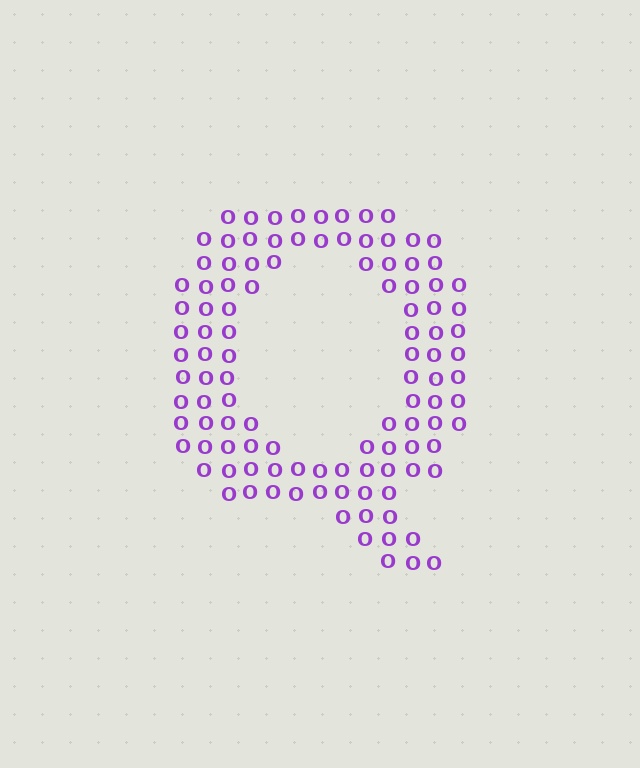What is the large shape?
The large shape is the letter Q.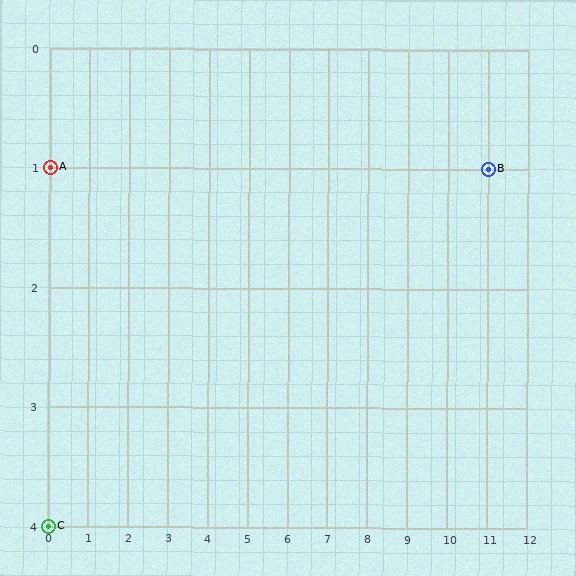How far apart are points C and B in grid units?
Points C and B are 11 columns and 3 rows apart (about 11.4 grid units diagonally).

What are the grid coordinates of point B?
Point B is at grid coordinates (11, 1).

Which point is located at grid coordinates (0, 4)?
Point C is at (0, 4).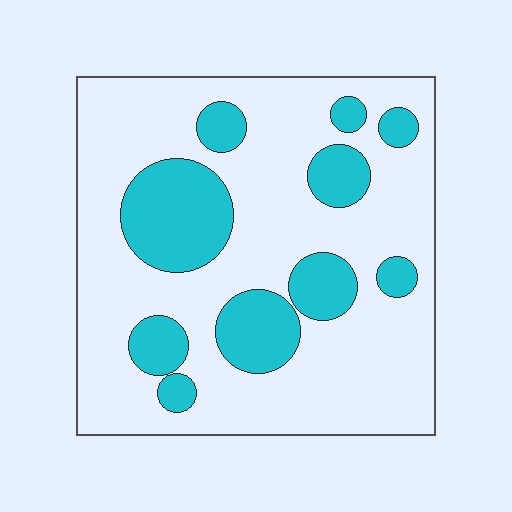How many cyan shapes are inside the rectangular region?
10.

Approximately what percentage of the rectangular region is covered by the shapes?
Approximately 25%.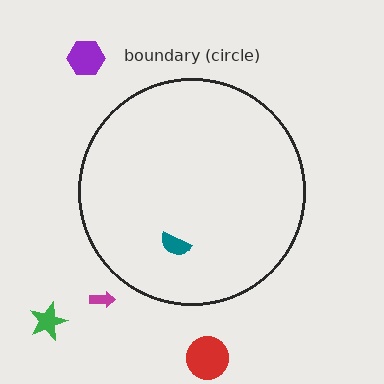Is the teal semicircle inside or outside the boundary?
Inside.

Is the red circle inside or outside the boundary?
Outside.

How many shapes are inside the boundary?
1 inside, 4 outside.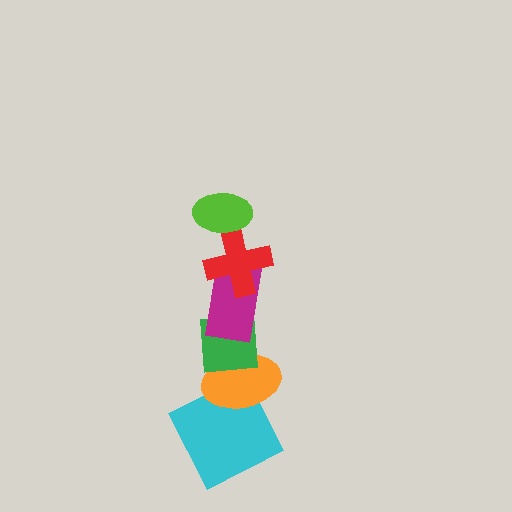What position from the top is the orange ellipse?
The orange ellipse is 5th from the top.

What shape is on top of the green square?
The magenta rectangle is on top of the green square.